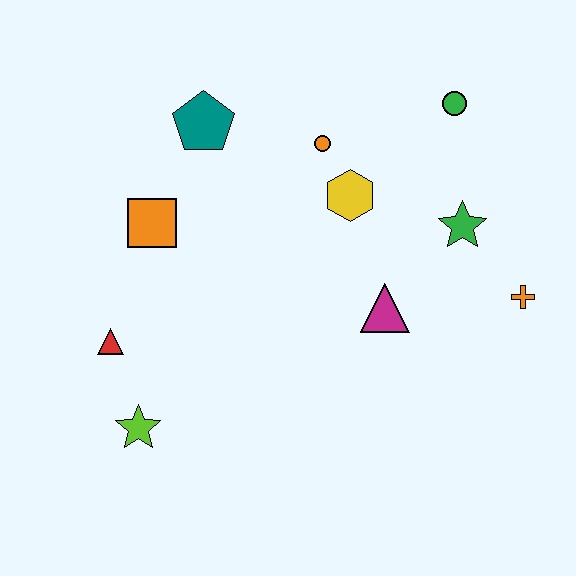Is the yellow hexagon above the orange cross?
Yes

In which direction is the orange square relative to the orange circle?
The orange square is to the left of the orange circle.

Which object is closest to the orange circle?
The yellow hexagon is closest to the orange circle.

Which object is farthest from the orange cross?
The red triangle is farthest from the orange cross.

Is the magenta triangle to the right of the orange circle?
Yes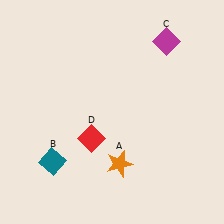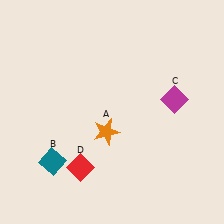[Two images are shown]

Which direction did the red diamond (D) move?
The red diamond (D) moved down.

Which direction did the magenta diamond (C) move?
The magenta diamond (C) moved down.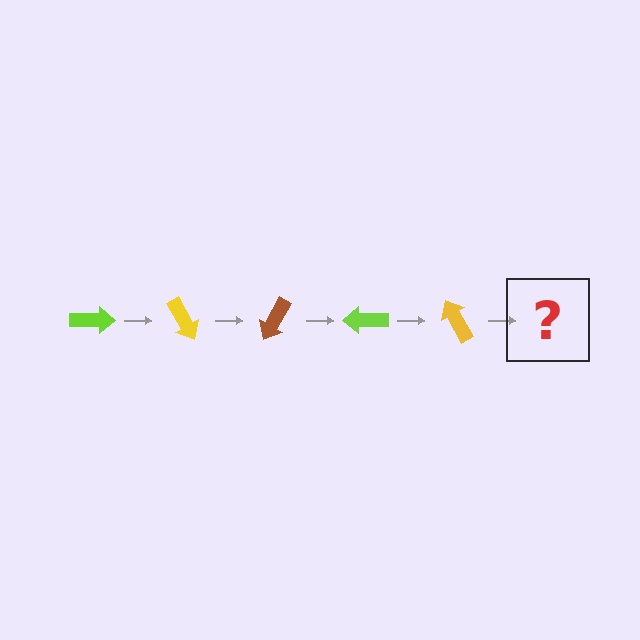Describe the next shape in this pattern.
It should be a brown arrow, rotated 300 degrees from the start.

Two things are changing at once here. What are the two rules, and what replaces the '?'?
The two rules are that it rotates 60 degrees each step and the color cycles through lime, yellow, and brown. The '?' should be a brown arrow, rotated 300 degrees from the start.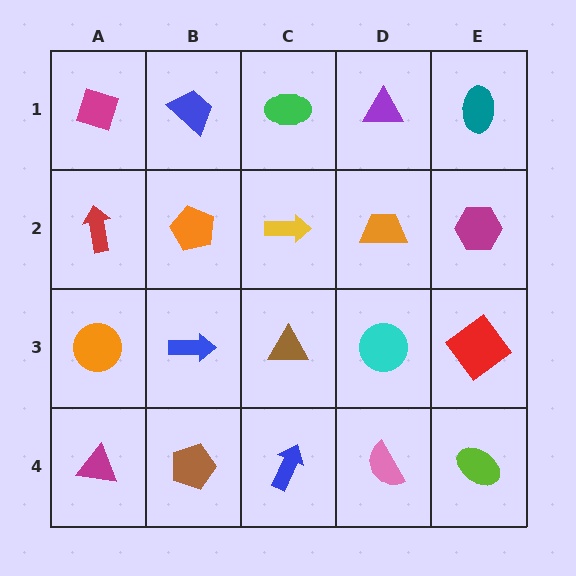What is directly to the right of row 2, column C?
An orange trapezoid.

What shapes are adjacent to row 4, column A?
An orange circle (row 3, column A), a brown pentagon (row 4, column B).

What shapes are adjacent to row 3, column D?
An orange trapezoid (row 2, column D), a pink semicircle (row 4, column D), a brown triangle (row 3, column C), a red diamond (row 3, column E).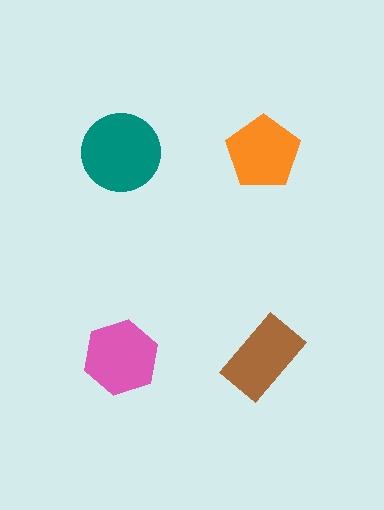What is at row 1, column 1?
A teal circle.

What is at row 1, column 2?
An orange pentagon.